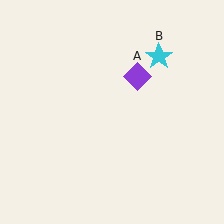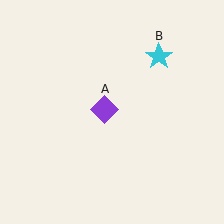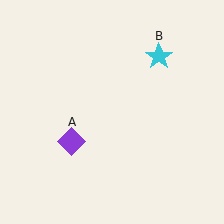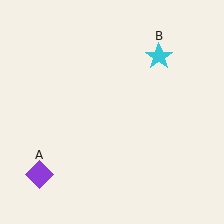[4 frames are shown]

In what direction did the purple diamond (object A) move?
The purple diamond (object A) moved down and to the left.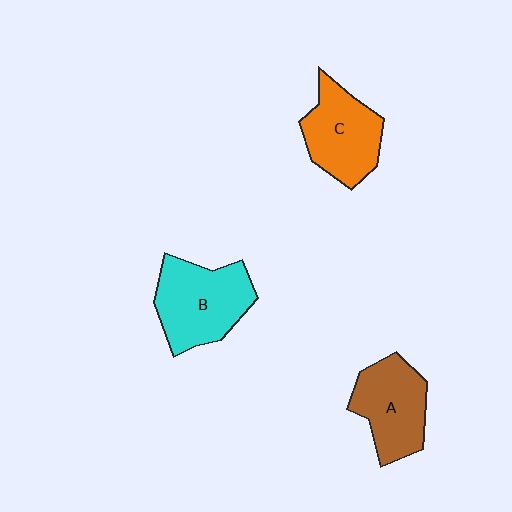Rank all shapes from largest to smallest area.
From largest to smallest: B (cyan), C (orange), A (brown).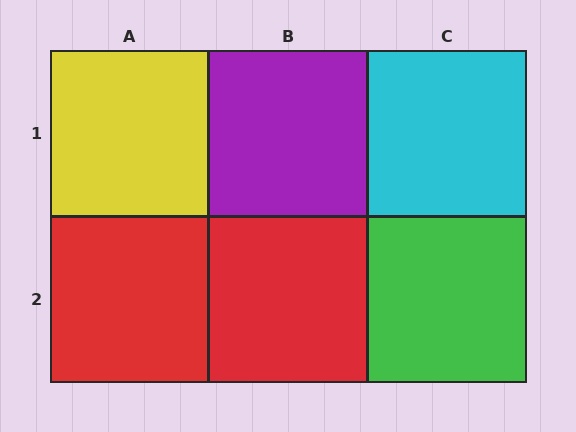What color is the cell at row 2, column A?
Red.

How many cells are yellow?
1 cell is yellow.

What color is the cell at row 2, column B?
Red.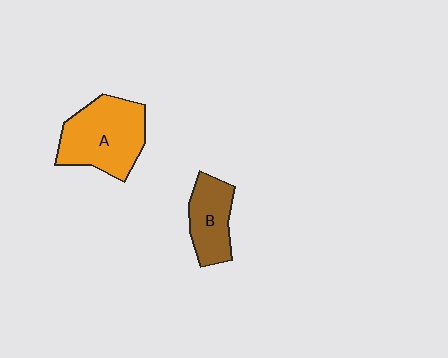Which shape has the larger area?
Shape A (orange).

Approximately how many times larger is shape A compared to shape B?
Approximately 1.6 times.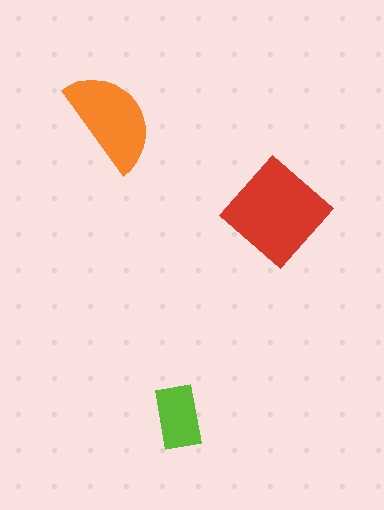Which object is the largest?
The red diamond.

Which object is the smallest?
The lime rectangle.